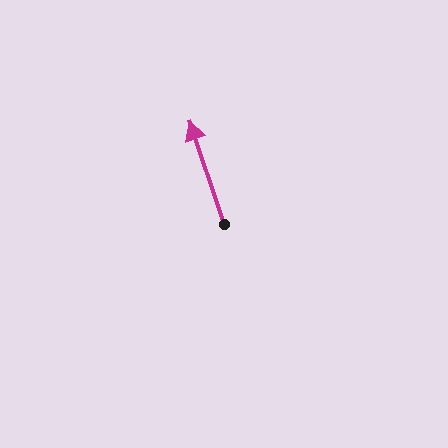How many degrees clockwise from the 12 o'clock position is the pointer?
Approximately 341 degrees.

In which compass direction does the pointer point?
North.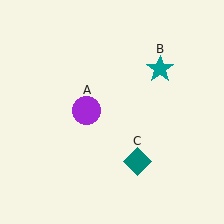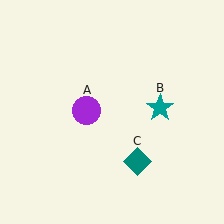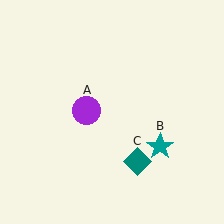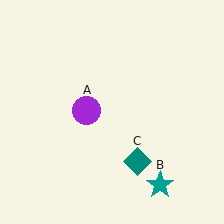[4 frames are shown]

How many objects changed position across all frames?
1 object changed position: teal star (object B).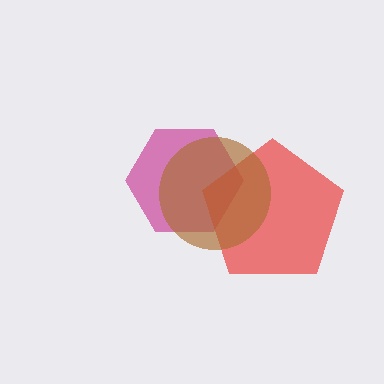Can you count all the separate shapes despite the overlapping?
Yes, there are 3 separate shapes.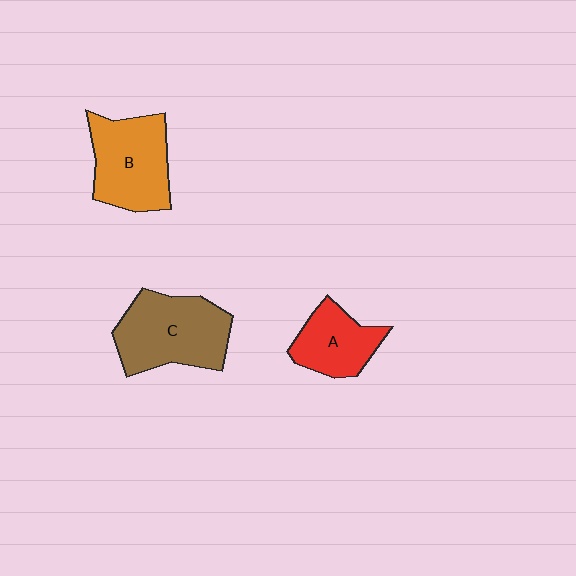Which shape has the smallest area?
Shape A (red).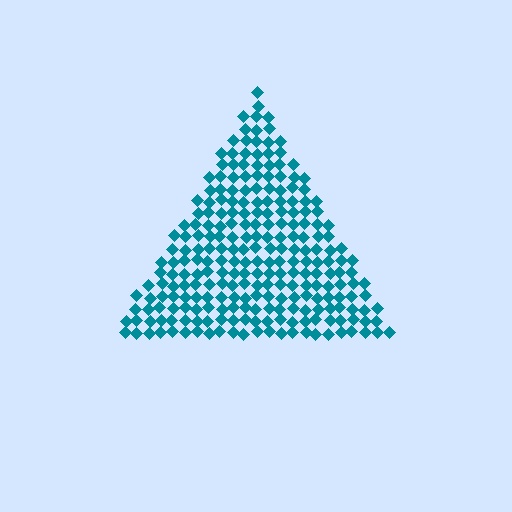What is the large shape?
The large shape is a triangle.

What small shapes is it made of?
It is made of small diamonds.